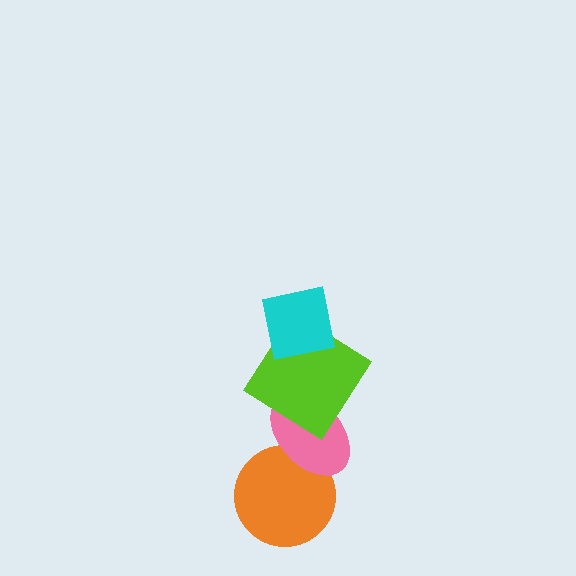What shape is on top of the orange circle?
The pink ellipse is on top of the orange circle.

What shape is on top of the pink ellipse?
The lime diamond is on top of the pink ellipse.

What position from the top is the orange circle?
The orange circle is 4th from the top.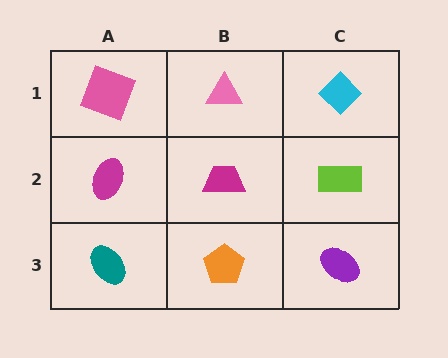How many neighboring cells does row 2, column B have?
4.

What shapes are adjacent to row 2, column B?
A pink triangle (row 1, column B), an orange pentagon (row 3, column B), a magenta ellipse (row 2, column A), a lime rectangle (row 2, column C).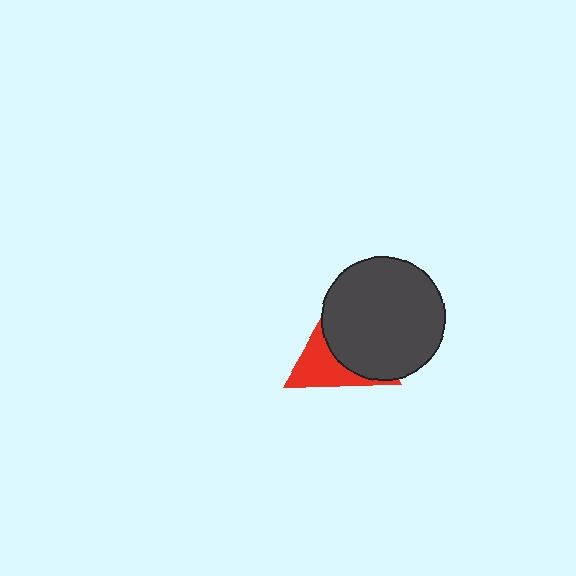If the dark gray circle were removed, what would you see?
You would see the complete red triangle.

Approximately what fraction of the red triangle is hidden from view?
Roughly 59% of the red triangle is hidden behind the dark gray circle.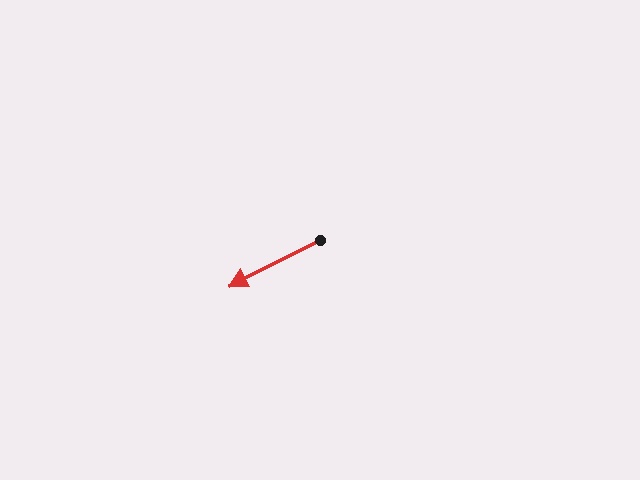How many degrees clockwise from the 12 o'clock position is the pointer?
Approximately 243 degrees.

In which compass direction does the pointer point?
Southwest.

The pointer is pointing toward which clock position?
Roughly 8 o'clock.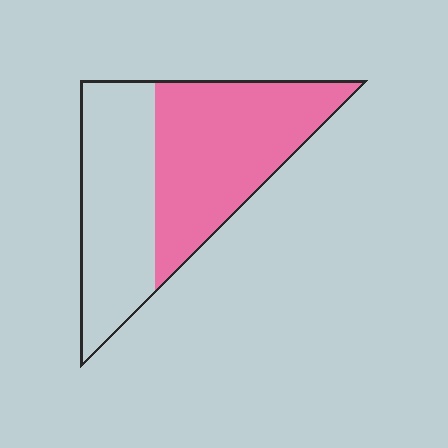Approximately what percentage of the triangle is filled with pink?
Approximately 55%.